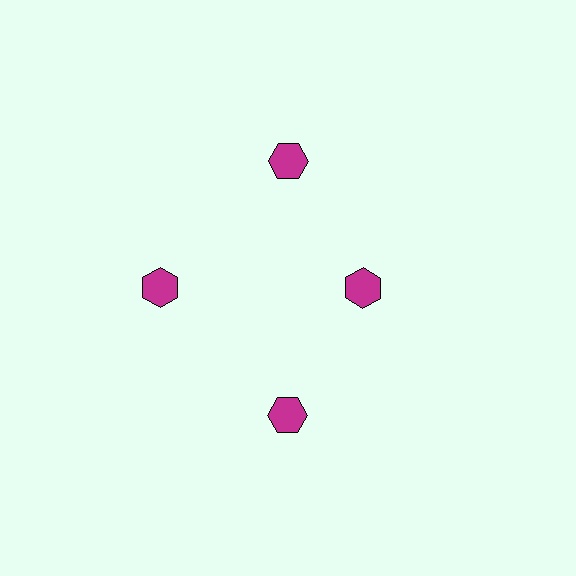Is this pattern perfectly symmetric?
No. The 4 magenta hexagons are arranged in a ring, but one element near the 3 o'clock position is pulled inward toward the center, breaking the 4-fold rotational symmetry.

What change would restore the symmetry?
The symmetry would be restored by moving it outward, back onto the ring so that all 4 hexagons sit at equal angles and equal distance from the center.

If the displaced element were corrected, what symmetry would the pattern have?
It would have 4-fold rotational symmetry — the pattern would map onto itself every 90 degrees.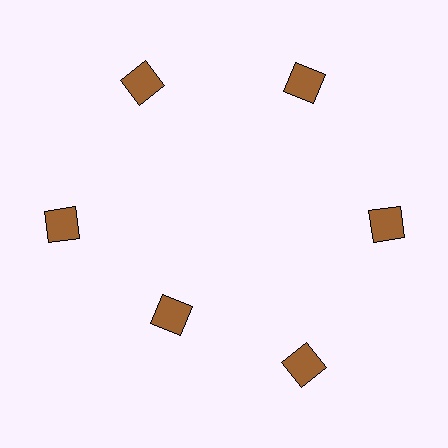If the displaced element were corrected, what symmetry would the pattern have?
It would have 6-fold rotational symmetry — the pattern would map onto itself every 60 degrees.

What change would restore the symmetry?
The symmetry would be restored by moving it outward, back onto the ring so that all 6 squares sit at equal angles and equal distance from the center.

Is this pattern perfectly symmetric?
No. The 6 brown squares are arranged in a ring, but one element near the 7 o'clock position is pulled inward toward the center, breaking the 6-fold rotational symmetry.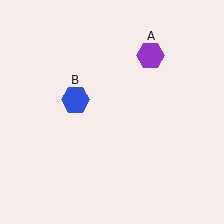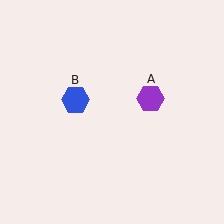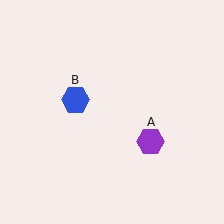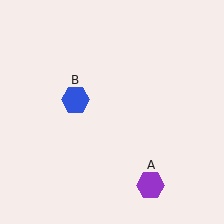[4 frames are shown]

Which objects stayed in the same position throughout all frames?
Blue hexagon (object B) remained stationary.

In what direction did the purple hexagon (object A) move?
The purple hexagon (object A) moved down.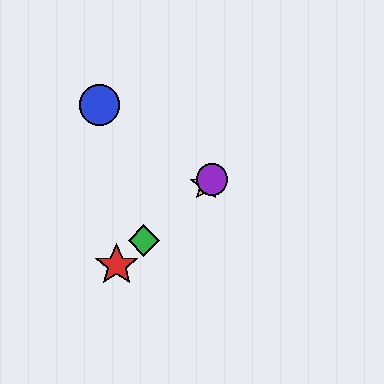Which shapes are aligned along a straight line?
The red star, the green diamond, the yellow star, the purple circle are aligned along a straight line.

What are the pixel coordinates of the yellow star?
The yellow star is at (206, 185).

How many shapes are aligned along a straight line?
4 shapes (the red star, the green diamond, the yellow star, the purple circle) are aligned along a straight line.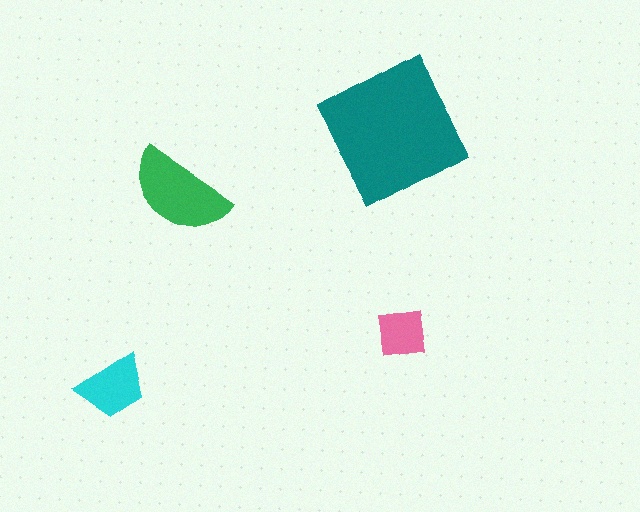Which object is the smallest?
The pink square.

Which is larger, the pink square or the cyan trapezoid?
The cyan trapezoid.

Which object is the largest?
The teal square.